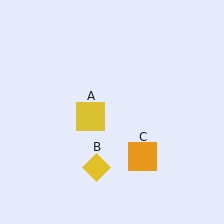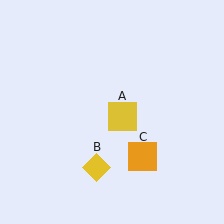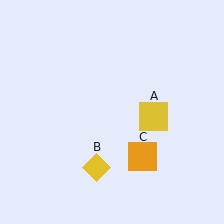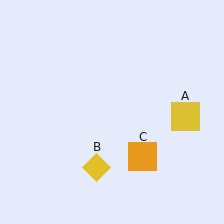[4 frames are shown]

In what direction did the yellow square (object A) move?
The yellow square (object A) moved right.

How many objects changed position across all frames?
1 object changed position: yellow square (object A).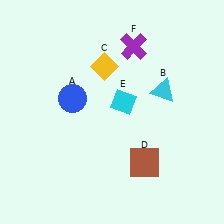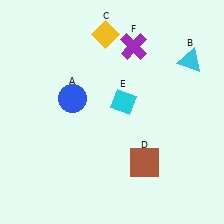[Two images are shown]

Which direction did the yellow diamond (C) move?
The yellow diamond (C) moved up.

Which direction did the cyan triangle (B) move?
The cyan triangle (B) moved up.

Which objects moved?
The objects that moved are: the cyan triangle (B), the yellow diamond (C).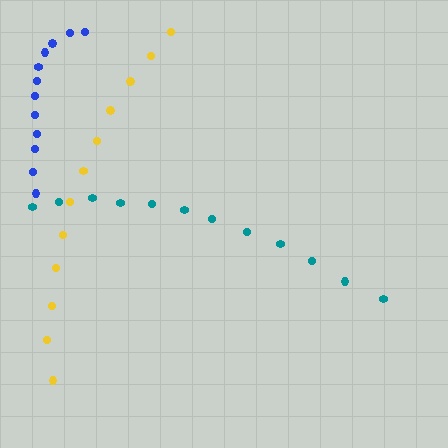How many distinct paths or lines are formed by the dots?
There are 3 distinct paths.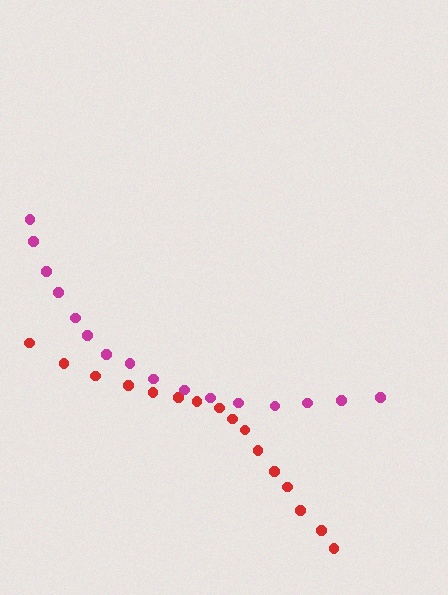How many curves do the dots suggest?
There are 2 distinct paths.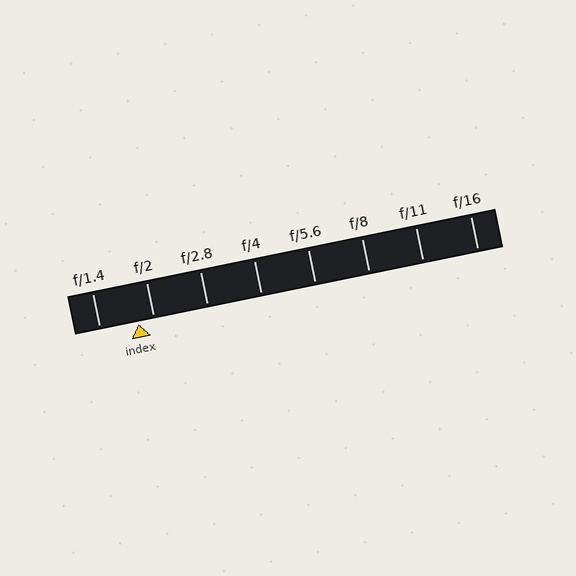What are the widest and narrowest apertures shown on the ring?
The widest aperture shown is f/1.4 and the narrowest is f/16.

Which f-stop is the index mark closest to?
The index mark is closest to f/2.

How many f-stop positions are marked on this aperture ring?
There are 8 f-stop positions marked.